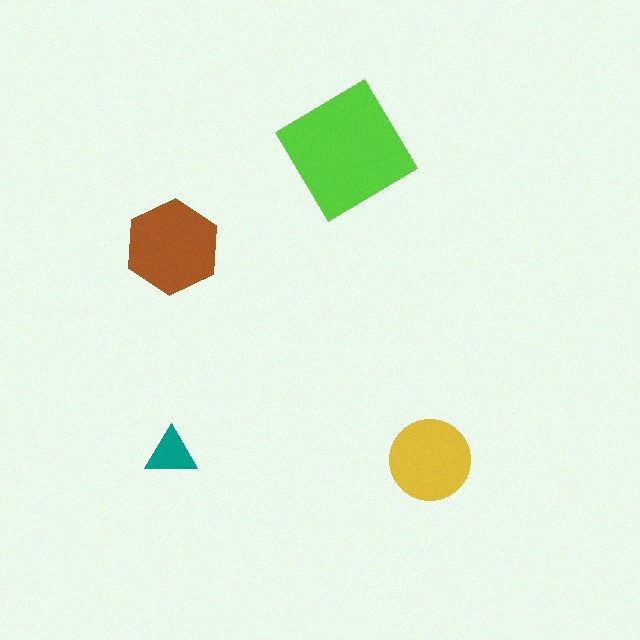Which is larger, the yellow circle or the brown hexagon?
The brown hexagon.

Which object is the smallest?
The teal triangle.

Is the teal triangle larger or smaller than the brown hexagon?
Smaller.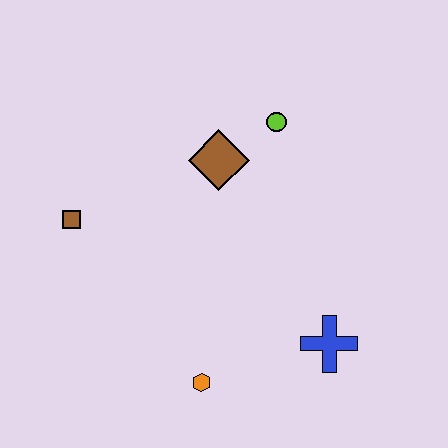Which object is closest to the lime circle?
The brown diamond is closest to the lime circle.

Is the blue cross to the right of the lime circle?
Yes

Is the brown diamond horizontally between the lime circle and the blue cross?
No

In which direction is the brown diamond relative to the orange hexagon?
The brown diamond is above the orange hexagon.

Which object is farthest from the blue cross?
The brown square is farthest from the blue cross.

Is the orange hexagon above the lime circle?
No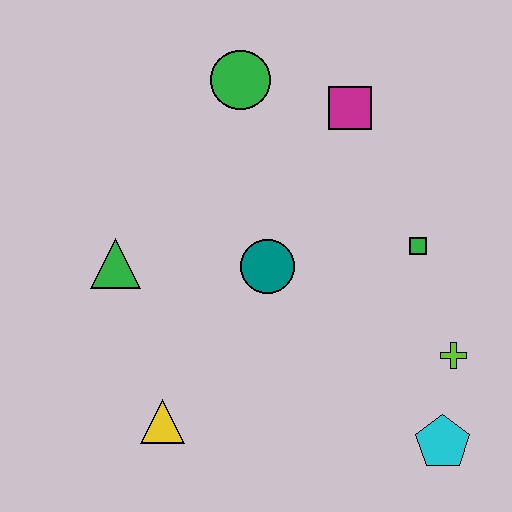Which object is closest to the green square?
The lime cross is closest to the green square.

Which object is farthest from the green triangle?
The cyan pentagon is farthest from the green triangle.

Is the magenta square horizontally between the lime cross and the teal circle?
Yes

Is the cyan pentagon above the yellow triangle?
No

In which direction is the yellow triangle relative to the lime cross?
The yellow triangle is to the left of the lime cross.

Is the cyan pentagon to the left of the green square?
No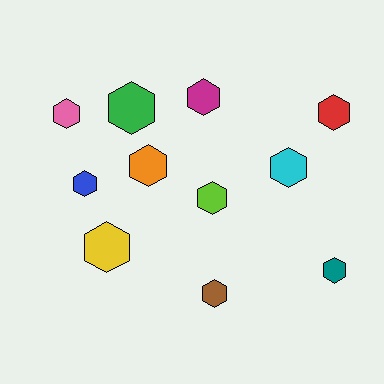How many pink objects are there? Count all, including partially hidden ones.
There is 1 pink object.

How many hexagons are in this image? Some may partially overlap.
There are 11 hexagons.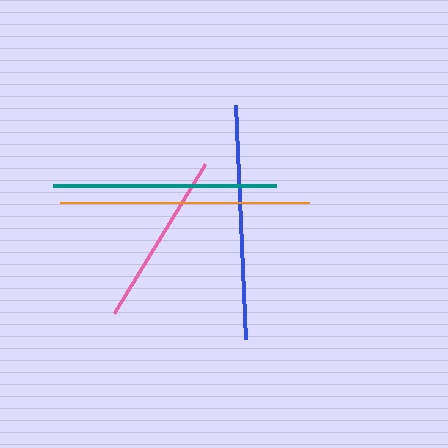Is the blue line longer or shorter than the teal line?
The blue line is longer than the teal line.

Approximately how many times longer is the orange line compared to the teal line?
The orange line is approximately 1.1 times the length of the teal line.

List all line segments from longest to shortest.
From longest to shortest: orange, blue, teal, pink.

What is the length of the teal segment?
The teal segment is approximately 223 pixels long.